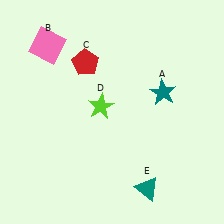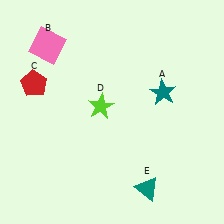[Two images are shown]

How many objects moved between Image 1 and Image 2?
1 object moved between the two images.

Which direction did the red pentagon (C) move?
The red pentagon (C) moved left.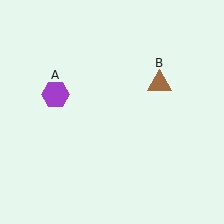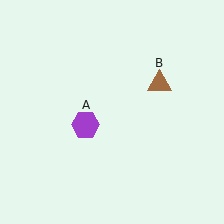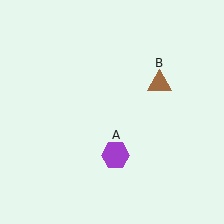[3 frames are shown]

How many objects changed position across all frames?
1 object changed position: purple hexagon (object A).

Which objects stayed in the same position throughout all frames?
Brown triangle (object B) remained stationary.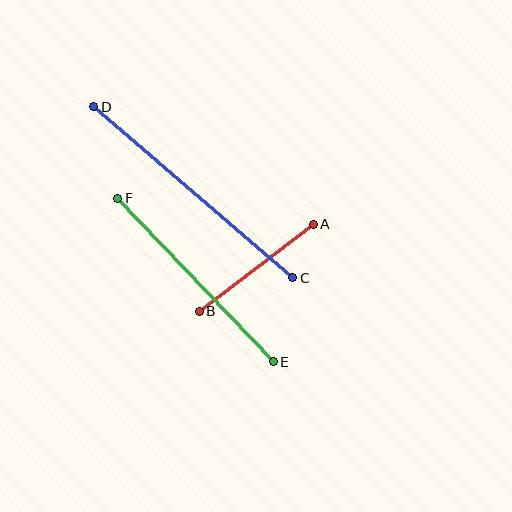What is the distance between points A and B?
The distance is approximately 144 pixels.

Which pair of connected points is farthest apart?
Points C and D are farthest apart.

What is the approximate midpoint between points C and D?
The midpoint is at approximately (193, 192) pixels.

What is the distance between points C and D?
The distance is approximately 262 pixels.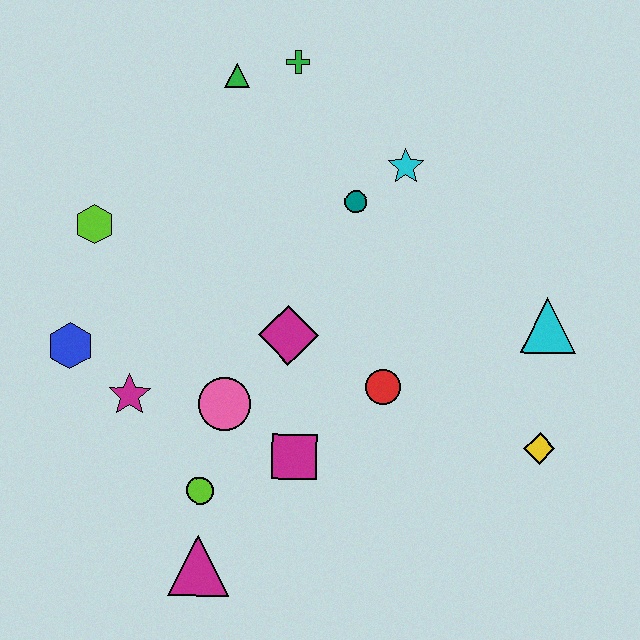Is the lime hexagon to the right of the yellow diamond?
No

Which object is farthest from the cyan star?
The magenta triangle is farthest from the cyan star.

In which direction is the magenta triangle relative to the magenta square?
The magenta triangle is below the magenta square.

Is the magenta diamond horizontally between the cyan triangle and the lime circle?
Yes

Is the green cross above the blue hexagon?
Yes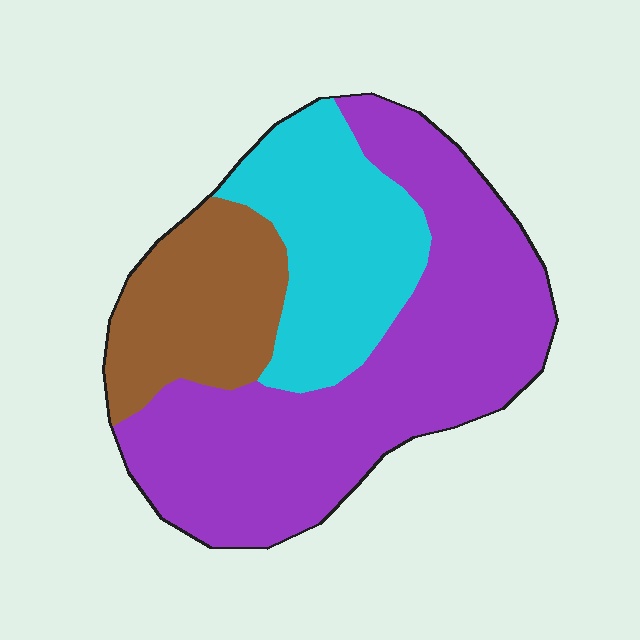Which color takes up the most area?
Purple, at roughly 55%.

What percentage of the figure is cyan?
Cyan takes up between a sixth and a third of the figure.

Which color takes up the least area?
Brown, at roughly 20%.